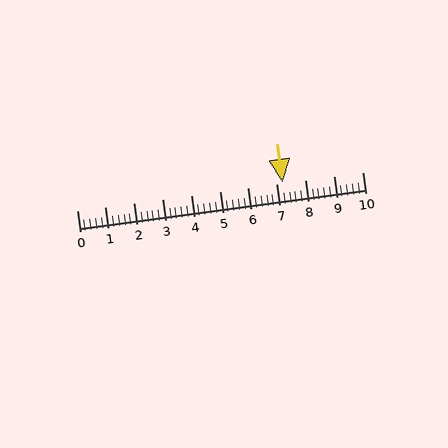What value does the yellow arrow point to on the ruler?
The yellow arrow points to approximately 7.2.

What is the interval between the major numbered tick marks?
The major tick marks are spaced 1 units apart.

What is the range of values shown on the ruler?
The ruler shows values from 0 to 10.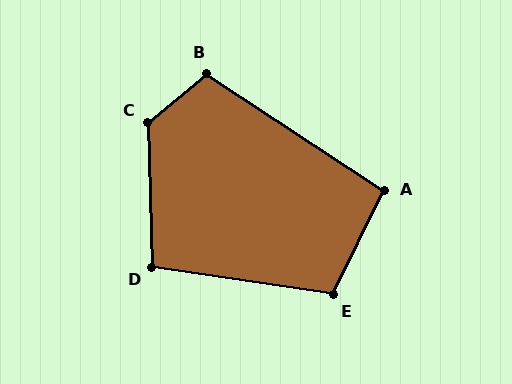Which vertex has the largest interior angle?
C, at approximately 128 degrees.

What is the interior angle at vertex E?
Approximately 108 degrees (obtuse).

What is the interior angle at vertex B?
Approximately 107 degrees (obtuse).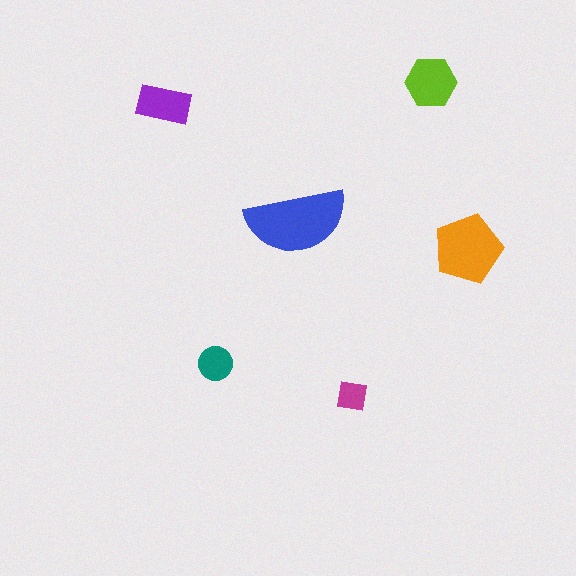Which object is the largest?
The blue semicircle.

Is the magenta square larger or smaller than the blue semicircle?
Smaller.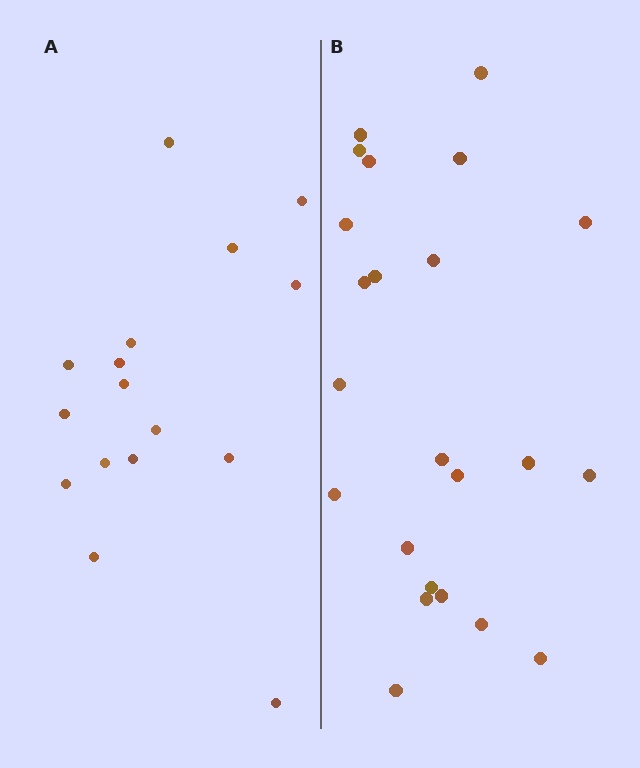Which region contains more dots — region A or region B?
Region B (the right region) has more dots.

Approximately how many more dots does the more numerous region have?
Region B has roughly 8 or so more dots than region A.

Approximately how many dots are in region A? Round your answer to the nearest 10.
About 20 dots. (The exact count is 16, which rounds to 20.)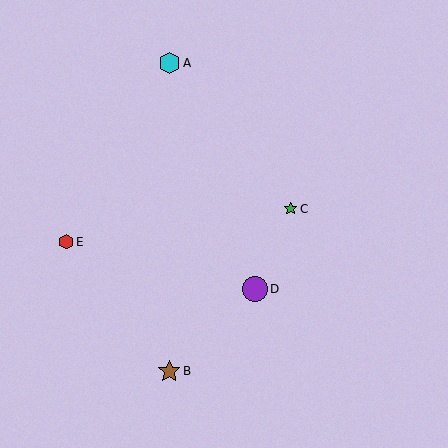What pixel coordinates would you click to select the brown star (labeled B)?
Click at (169, 371) to select the brown star B.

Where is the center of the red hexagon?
The center of the red hexagon is at (66, 242).